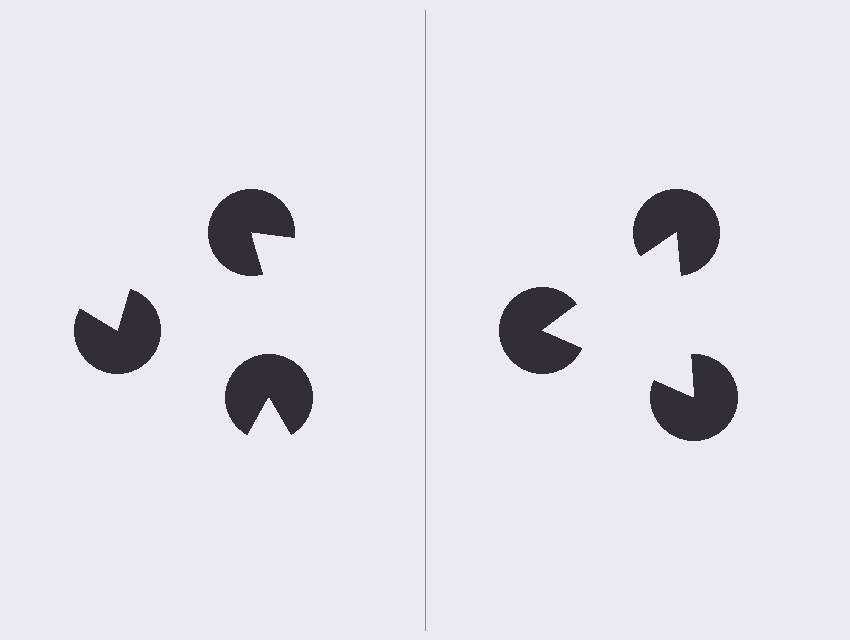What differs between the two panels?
The pac-man discs are positioned identically on both sides; only the wedge orientations differ. On the right they align to a triangle; on the left they are misaligned.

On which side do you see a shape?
An illusory triangle appears on the right side. On the left side the wedge cuts are rotated, so no coherent shape forms.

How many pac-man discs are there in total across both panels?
6 — 3 on each side.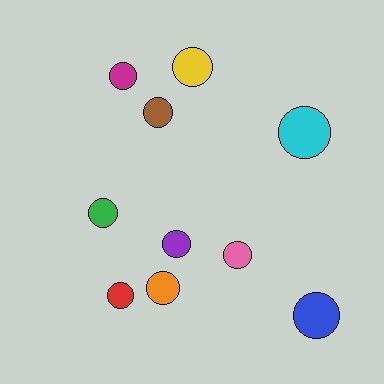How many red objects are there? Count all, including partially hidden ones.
There is 1 red object.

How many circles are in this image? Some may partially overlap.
There are 10 circles.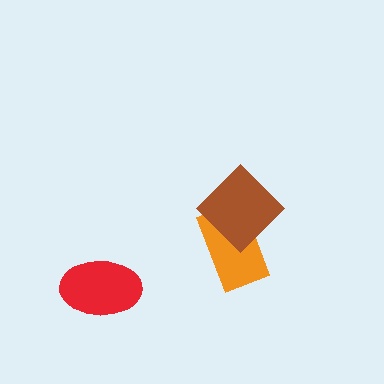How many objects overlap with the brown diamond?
1 object overlaps with the brown diamond.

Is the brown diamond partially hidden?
No, no other shape covers it.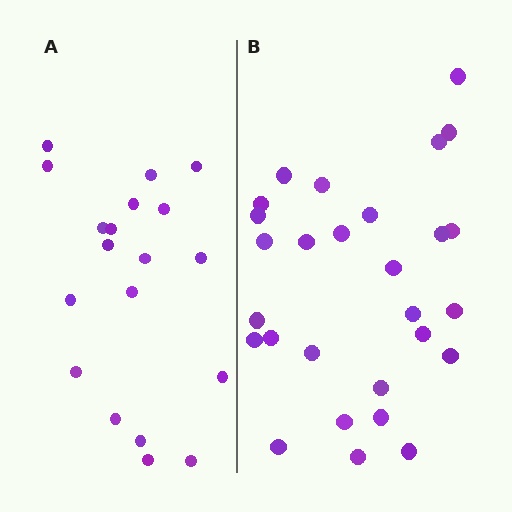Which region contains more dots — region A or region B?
Region B (the right region) has more dots.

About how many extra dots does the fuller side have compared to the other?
Region B has roughly 8 or so more dots than region A.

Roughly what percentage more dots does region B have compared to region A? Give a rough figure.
About 45% more.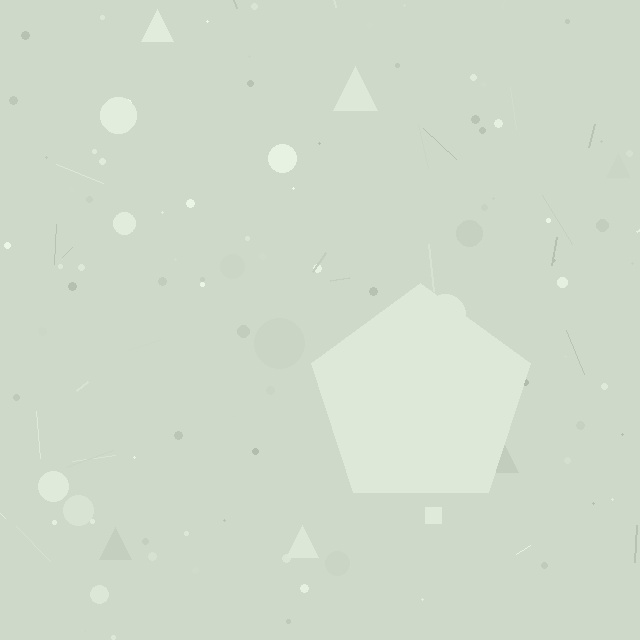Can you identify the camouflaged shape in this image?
The camouflaged shape is a pentagon.